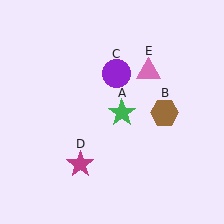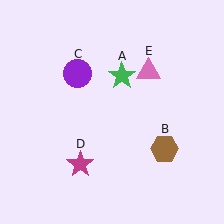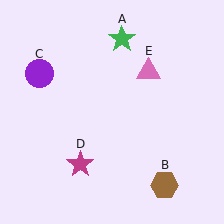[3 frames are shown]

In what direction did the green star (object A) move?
The green star (object A) moved up.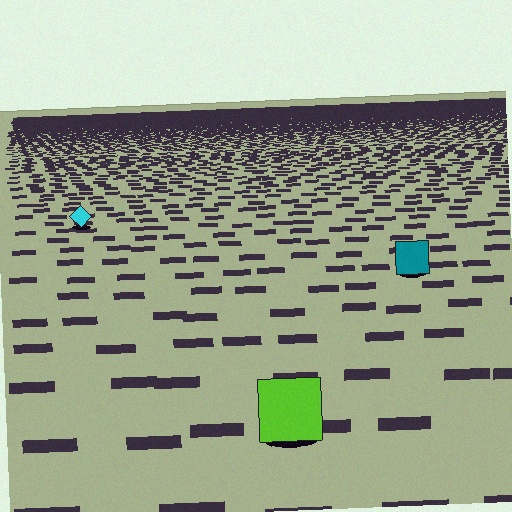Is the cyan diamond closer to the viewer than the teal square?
No. The teal square is closer — you can tell from the texture gradient: the ground texture is coarser near it.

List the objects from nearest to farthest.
From nearest to farthest: the lime square, the teal square, the cyan diamond.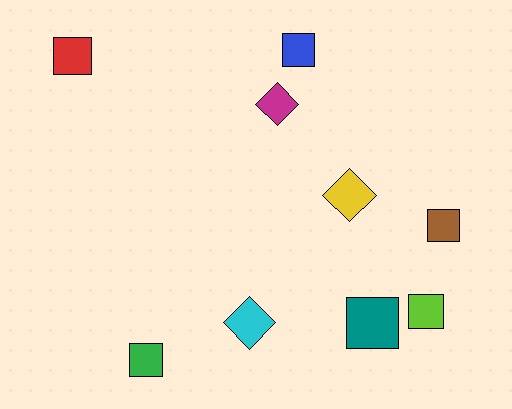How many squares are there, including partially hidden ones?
There are 6 squares.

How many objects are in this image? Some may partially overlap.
There are 9 objects.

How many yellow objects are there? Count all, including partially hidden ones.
There is 1 yellow object.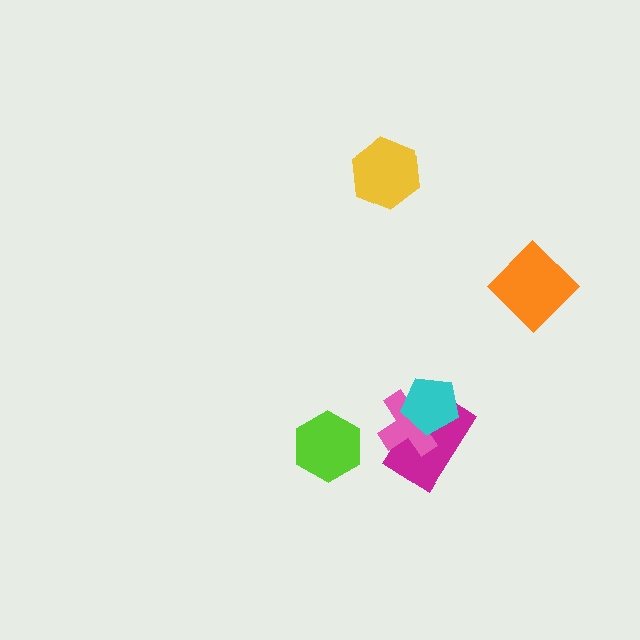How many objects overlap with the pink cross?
2 objects overlap with the pink cross.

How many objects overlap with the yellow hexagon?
0 objects overlap with the yellow hexagon.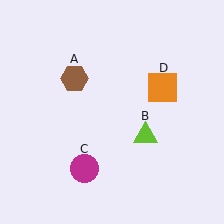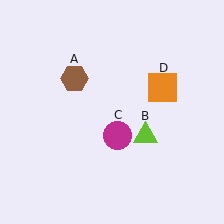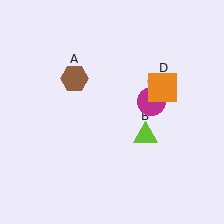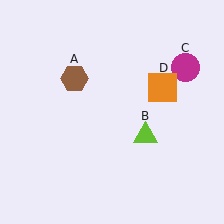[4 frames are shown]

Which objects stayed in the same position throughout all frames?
Brown hexagon (object A) and lime triangle (object B) and orange square (object D) remained stationary.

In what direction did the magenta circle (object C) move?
The magenta circle (object C) moved up and to the right.